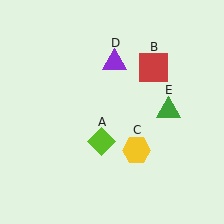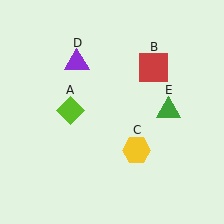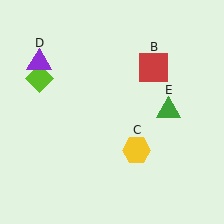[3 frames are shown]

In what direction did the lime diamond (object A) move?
The lime diamond (object A) moved up and to the left.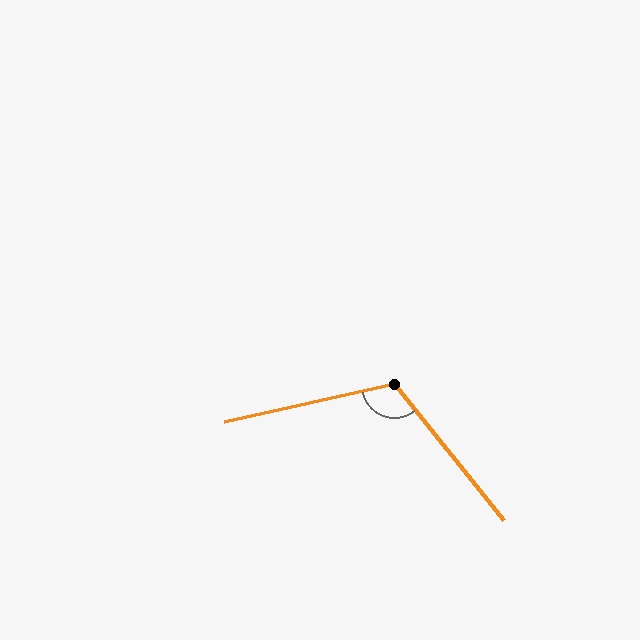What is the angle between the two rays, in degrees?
Approximately 116 degrees.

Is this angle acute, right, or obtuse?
It is obtuse.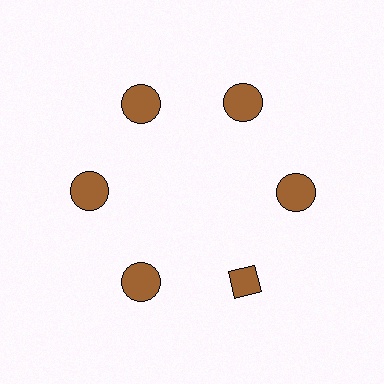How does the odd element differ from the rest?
It has a different shape: diamond instead of circle.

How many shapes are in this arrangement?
There are 6 shapes arranged in a ring pattern.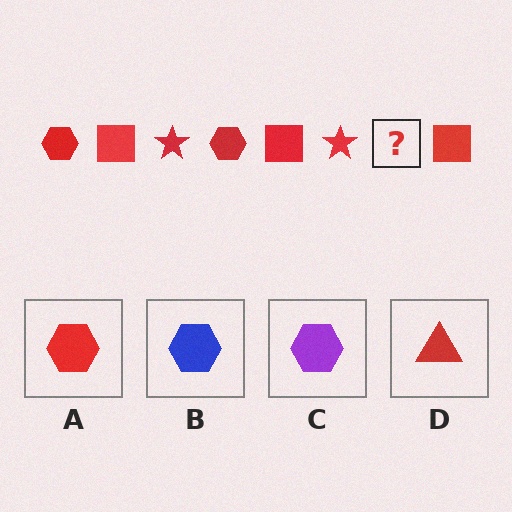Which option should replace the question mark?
Option A.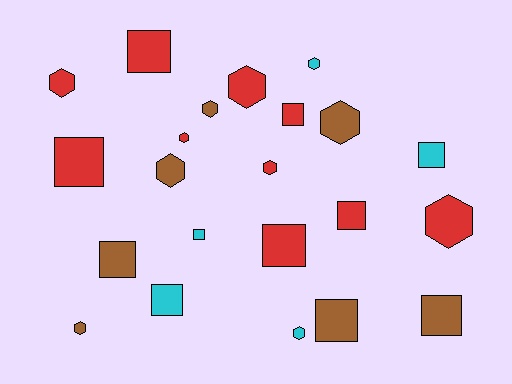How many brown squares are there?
There are 3 brown squares.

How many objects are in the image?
There are 22 objects.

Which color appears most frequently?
Red, with 10 objects.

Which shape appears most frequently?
Hexagon, with 11 objects.